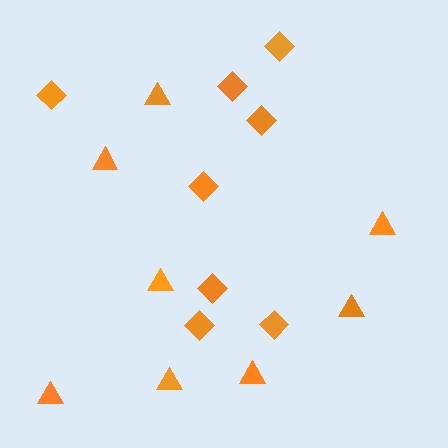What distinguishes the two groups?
There are 2 groups: one group of diamonds (8) and one group of triangles (8).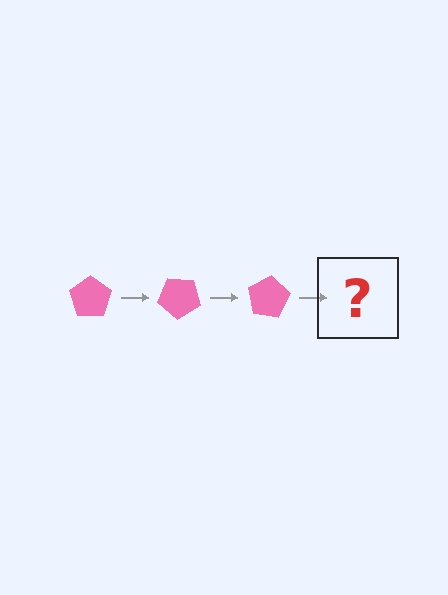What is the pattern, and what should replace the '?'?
The pattern is that the pentagon rotates 40 degrees each step. The '?' should be a pink pentagon rotated 120 degrees.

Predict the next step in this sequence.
The next step is a pink pentagon rotated 120 degrees.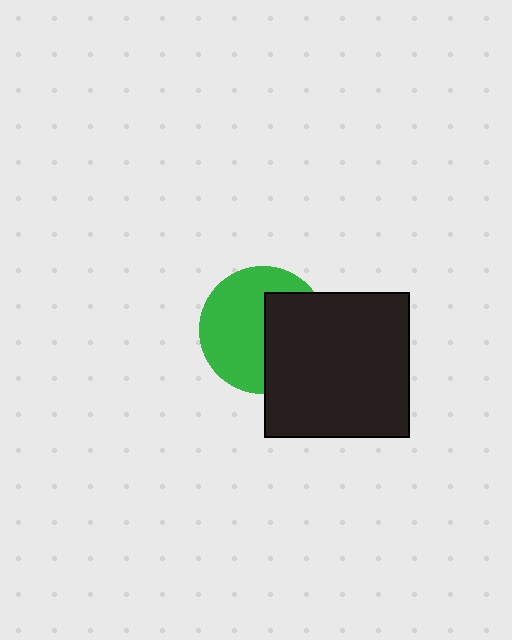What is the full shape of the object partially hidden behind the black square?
The partially hidden object is a green circle.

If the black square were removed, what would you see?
You would see the complete green circle.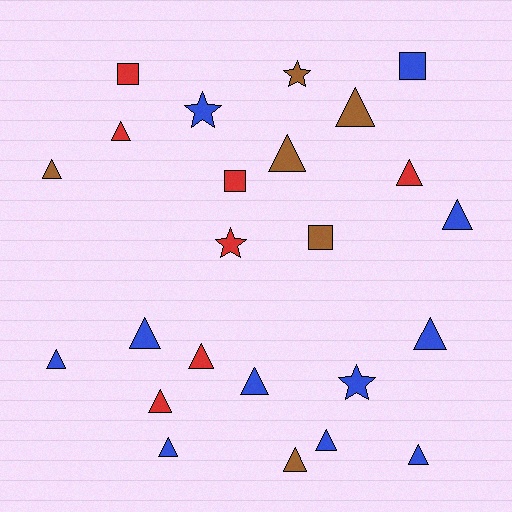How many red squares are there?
There are 2 red squares.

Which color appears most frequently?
Blue, with 11 objects.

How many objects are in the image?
There are 24 objects.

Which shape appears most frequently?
Triangle, with 16 objects.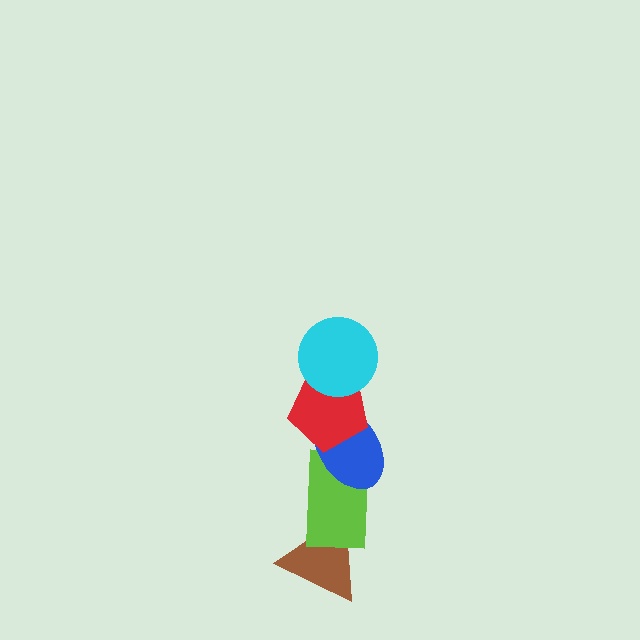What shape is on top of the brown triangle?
The lime rectangle is on top of the brown triangle.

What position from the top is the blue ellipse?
The blue ellipse is 3rd from the top.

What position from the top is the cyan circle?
The cyan circle is 1st from the top.